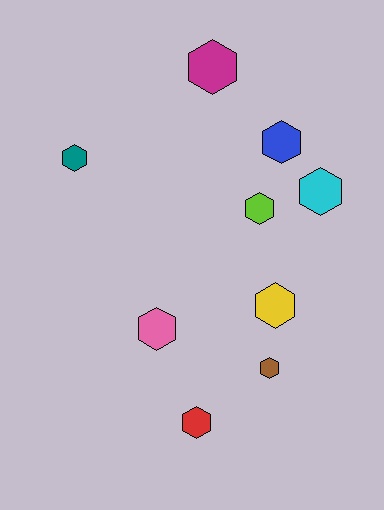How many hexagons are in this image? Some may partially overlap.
There are 9 hexagons.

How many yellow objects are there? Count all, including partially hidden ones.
There is 1 yellow object.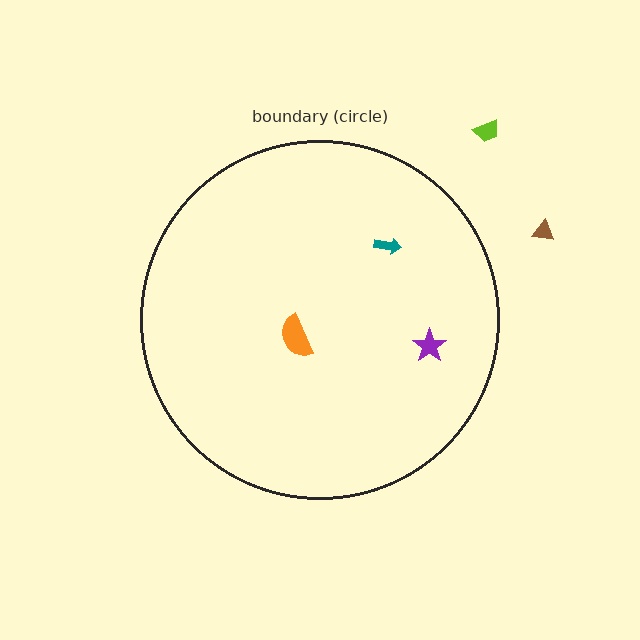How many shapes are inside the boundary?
3 inside, 2 outside.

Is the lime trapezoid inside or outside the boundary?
Outside.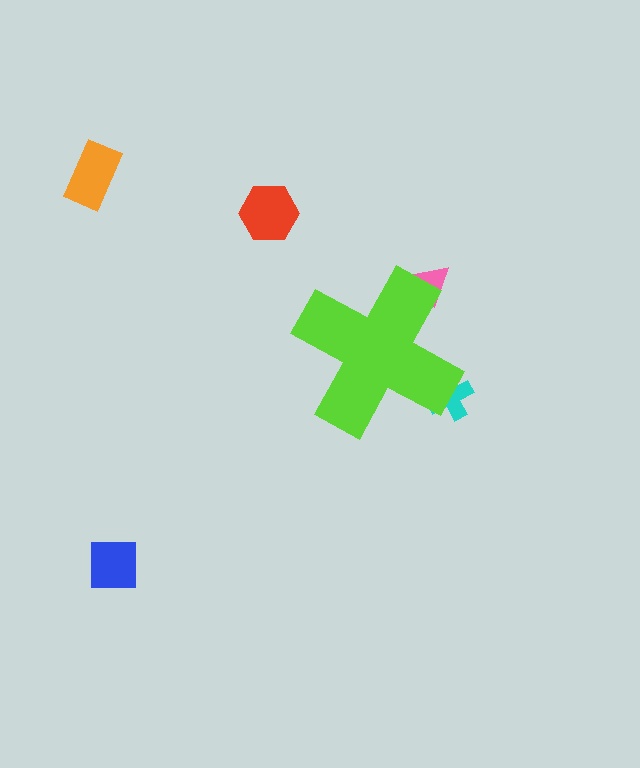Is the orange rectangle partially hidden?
No, the orange rectangle is fully visible.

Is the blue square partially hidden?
No, the blue square is fully visible.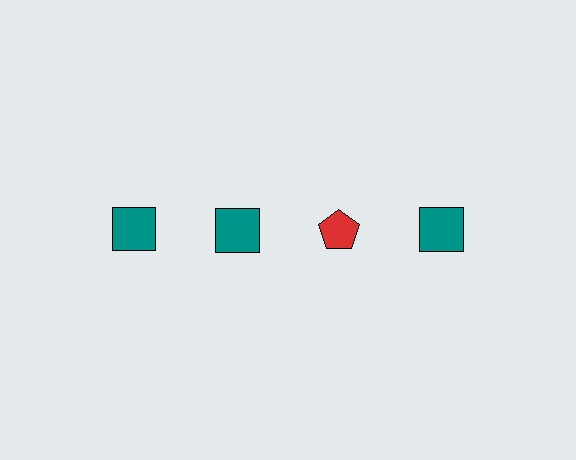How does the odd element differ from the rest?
It differs in both color (red instead of teal) and shape (pentagon instead of square).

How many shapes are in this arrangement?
There are 4 shapes arranged in a grid pattern.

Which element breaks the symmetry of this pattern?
The red pentagon in the top row, center column breaks the symmetry. All other shapes are teal squares.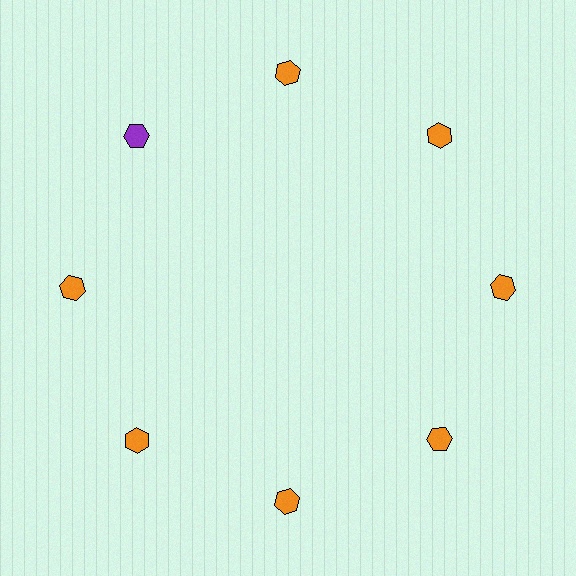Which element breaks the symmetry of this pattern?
The purple hexagon at roughly the 10 o'clock position breaks the symmetry. All other shapes are orange hexagons.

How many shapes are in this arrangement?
There are 8 shapes arranged in a ring pattern.